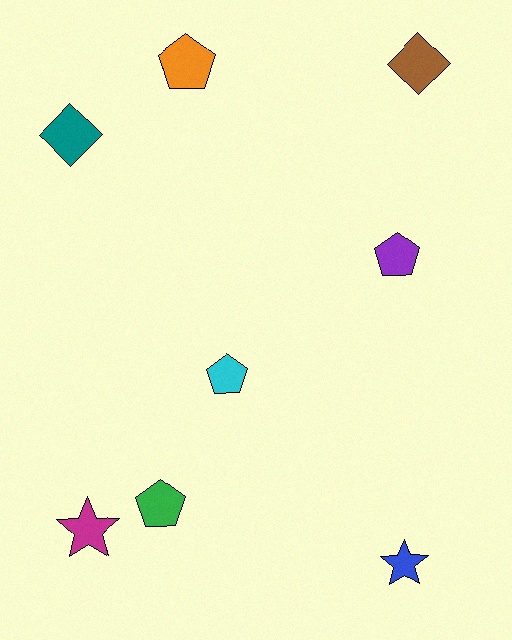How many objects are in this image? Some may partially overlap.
There are 8 objects.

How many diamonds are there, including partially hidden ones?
There are 2 diamonds.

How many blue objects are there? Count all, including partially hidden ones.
There is 1 blue object.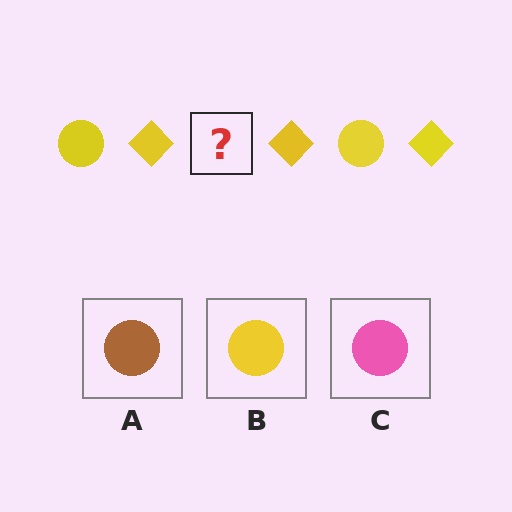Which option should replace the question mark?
Option B.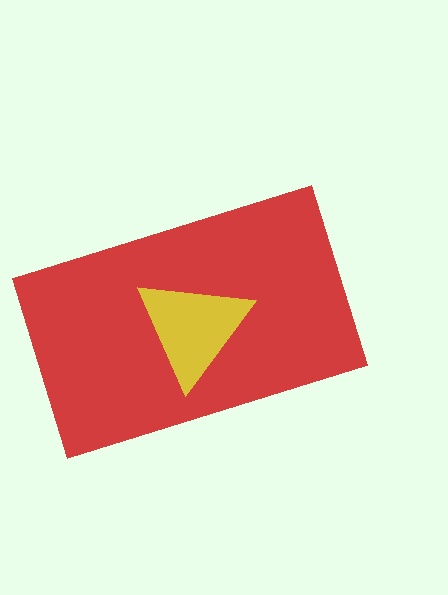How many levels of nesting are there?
2.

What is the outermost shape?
The red rectangle.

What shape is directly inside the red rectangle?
The yellow triangle.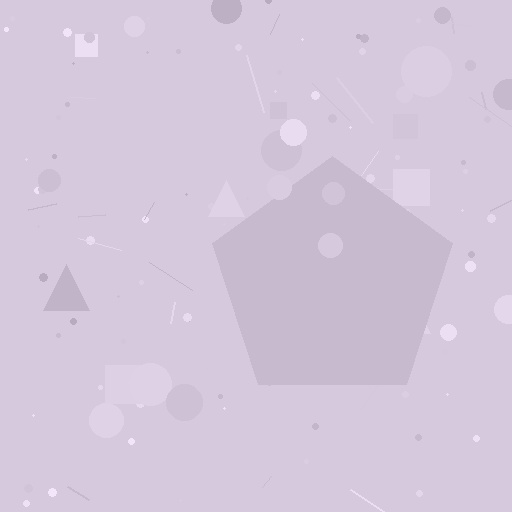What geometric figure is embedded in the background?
A pentagon is embedded in the background.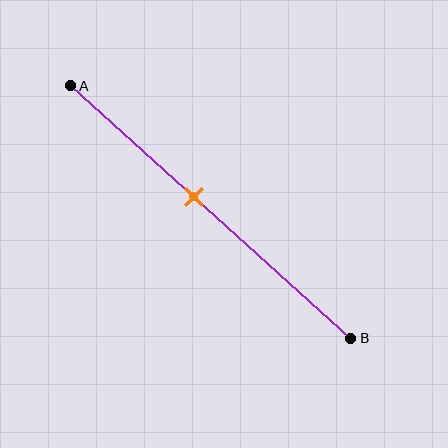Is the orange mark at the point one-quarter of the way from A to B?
No, the mark is at about 45% from A, not at the 25% one-quarter point.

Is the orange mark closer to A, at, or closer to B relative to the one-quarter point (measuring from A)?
The orange mark is closer to point B than the one-quarter point of segment AB.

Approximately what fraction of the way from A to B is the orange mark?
The orange mark is approximately 45% of the way from A to B.